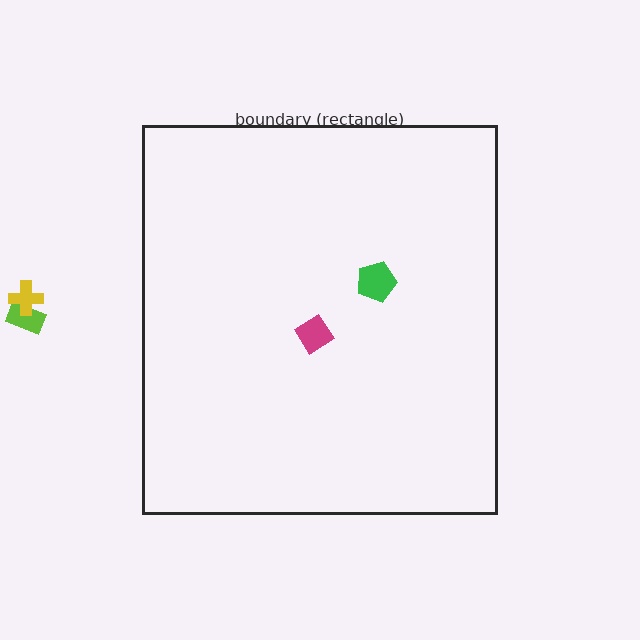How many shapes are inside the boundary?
2 inside, 2 outside.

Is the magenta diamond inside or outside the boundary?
Inside.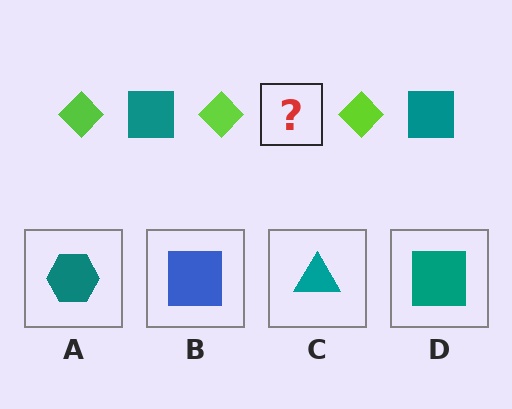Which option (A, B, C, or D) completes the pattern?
D.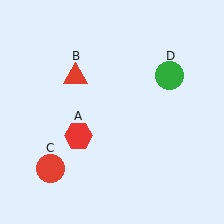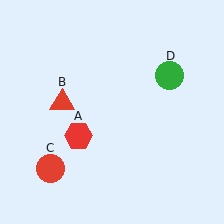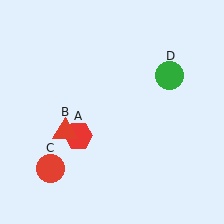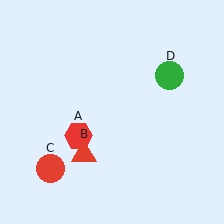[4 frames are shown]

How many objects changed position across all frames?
1 object changed position: red triangle (object B).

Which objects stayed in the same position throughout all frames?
Red hexagon (object A) and red circle (object C) and green circle (object D) remained stationary.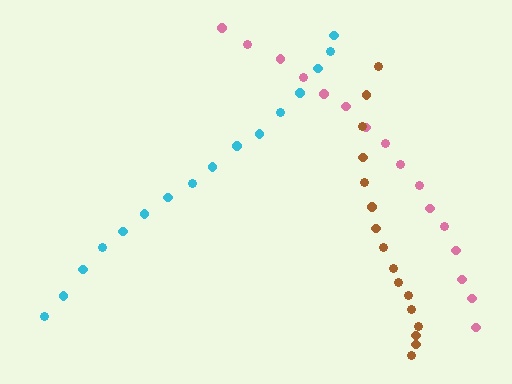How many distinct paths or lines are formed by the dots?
There are 3 distinct paths.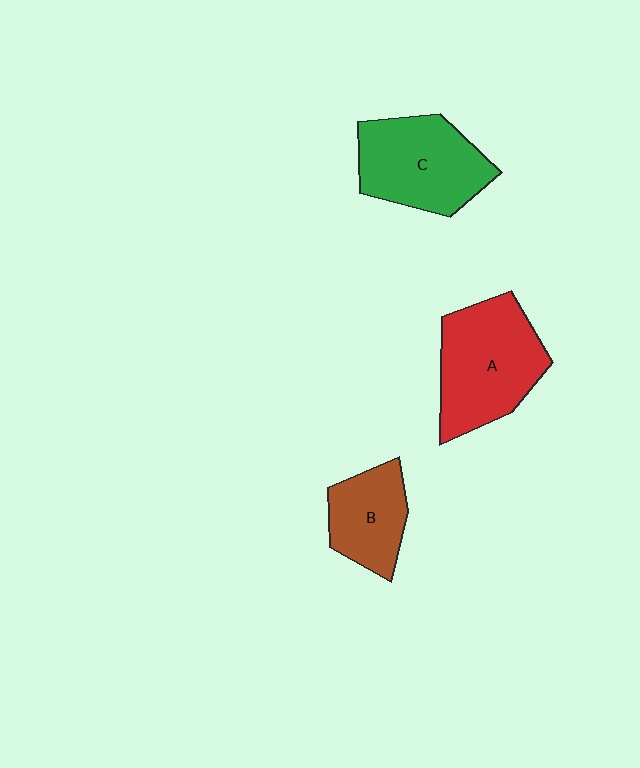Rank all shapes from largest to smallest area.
From largest to smallest: A (red), C (green), B (brown).